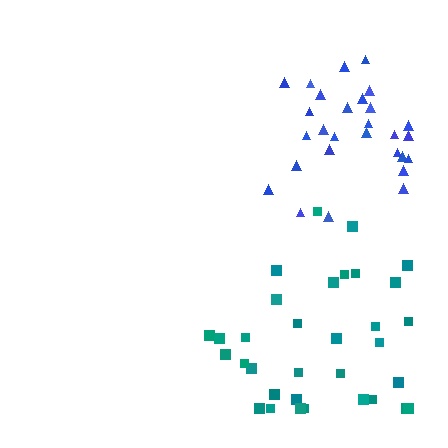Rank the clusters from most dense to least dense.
blue, teal.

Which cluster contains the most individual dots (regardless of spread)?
Teal (33).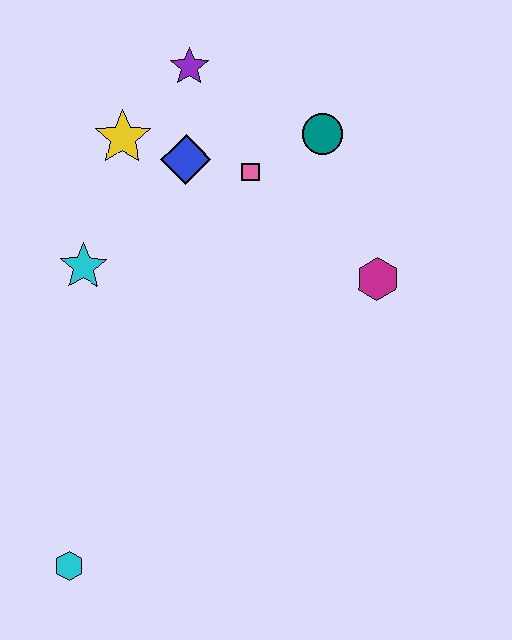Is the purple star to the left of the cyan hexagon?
No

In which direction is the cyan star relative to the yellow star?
The cyan star is below the yellow star.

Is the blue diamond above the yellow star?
No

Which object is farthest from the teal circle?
The cyan hexagon is farthest from the teal circle.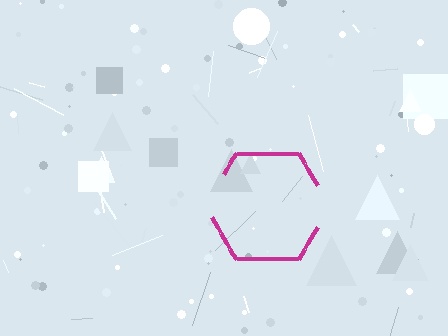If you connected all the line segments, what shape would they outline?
They would outline a hexagon.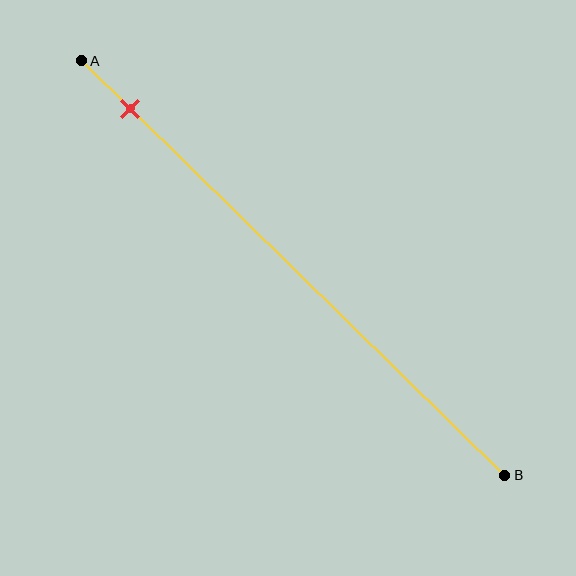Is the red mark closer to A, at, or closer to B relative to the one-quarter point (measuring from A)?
The red mark is closer to point A than the one-quarter point of segment AB.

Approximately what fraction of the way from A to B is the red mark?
The red mark is approximately 10% of the way from A to B.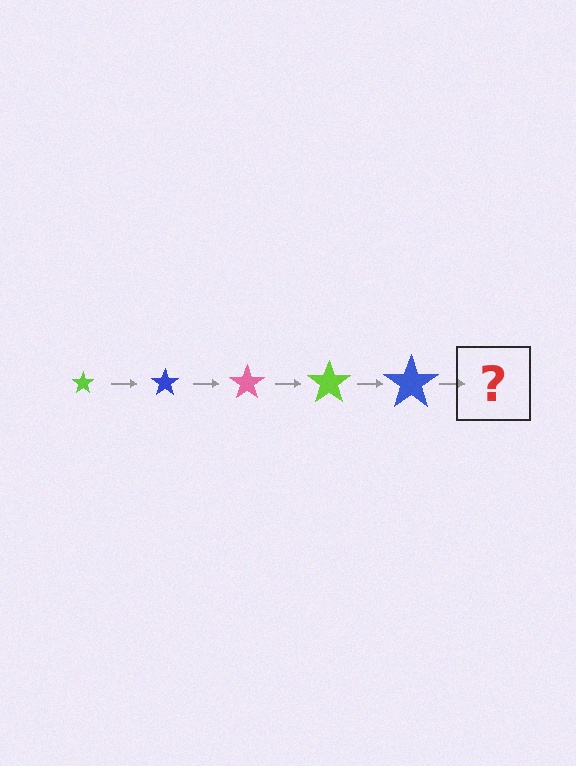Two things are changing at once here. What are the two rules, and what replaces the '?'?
The two rules are that the star grows larger each step and the color cycles through lime, blue, and pink. The '?' should be a pink star, larger than the previous one.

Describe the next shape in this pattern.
It should be a pink star, larger than the previous one.